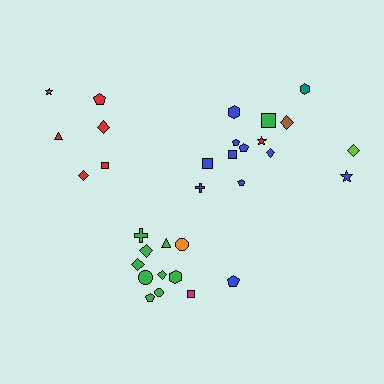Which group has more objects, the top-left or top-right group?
The top-right group.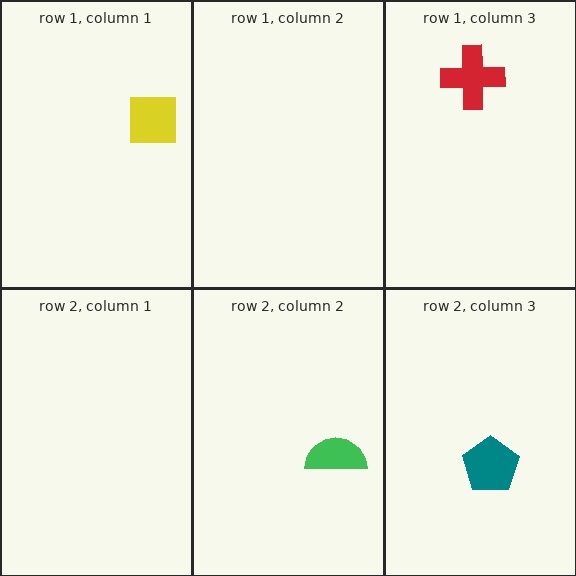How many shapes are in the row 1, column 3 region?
1.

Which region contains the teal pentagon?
The row 2, column 3 region.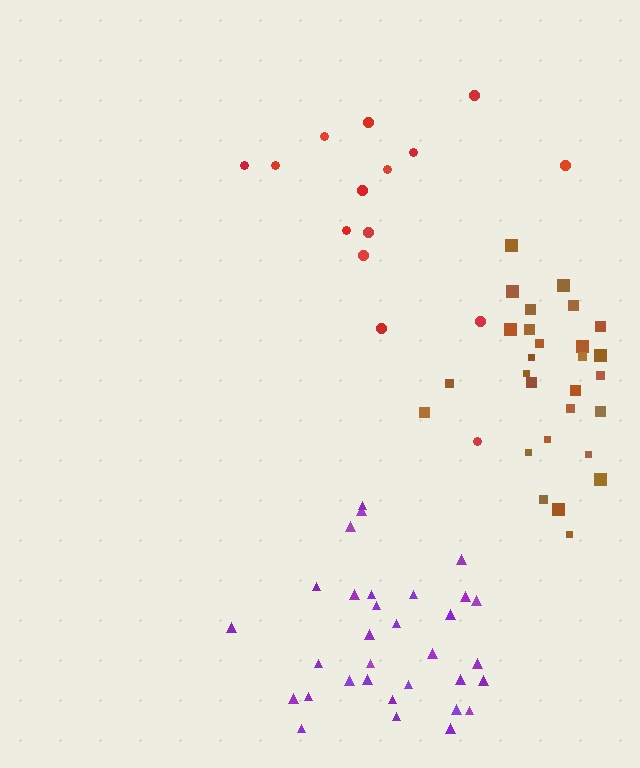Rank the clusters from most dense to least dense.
purple, brown, red.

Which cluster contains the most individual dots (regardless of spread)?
Purple (32).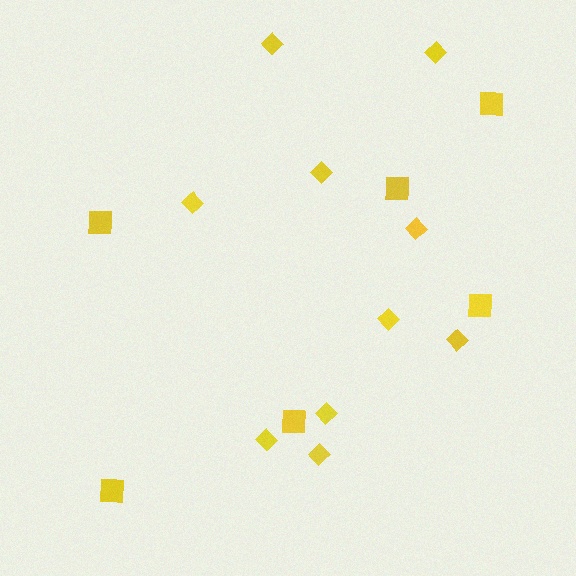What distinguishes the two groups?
There are 2 groups: one group of squares (6) and one group of diamonds (10).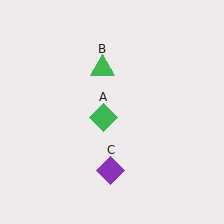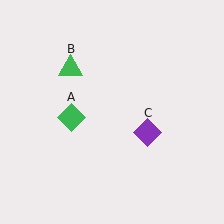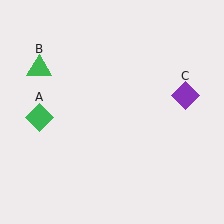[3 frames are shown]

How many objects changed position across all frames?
3 objects changed position: green diamond (object A), green triangle (object B), purple diamond (object C).